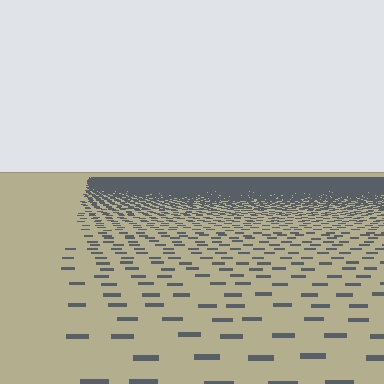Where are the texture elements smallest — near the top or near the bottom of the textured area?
Near the top.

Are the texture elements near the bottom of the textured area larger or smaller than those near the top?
Larger. Near the bottom, elements are closer to the viewer and appear at a bigger on-screen size.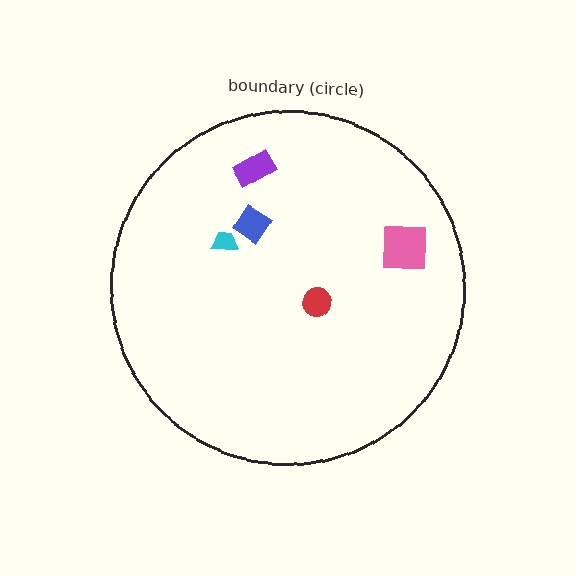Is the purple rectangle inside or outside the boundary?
Inside.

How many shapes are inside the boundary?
5 inside, 0 outside.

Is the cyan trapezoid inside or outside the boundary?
Inside.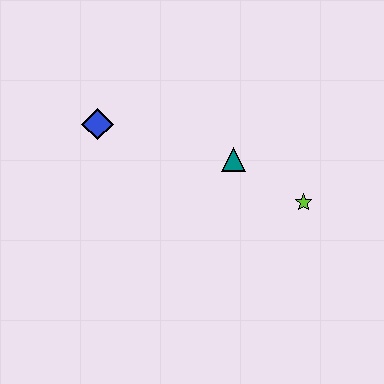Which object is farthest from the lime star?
The blue diamond is farthest from the lime star.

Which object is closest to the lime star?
The teal triangle is closest to the lime star.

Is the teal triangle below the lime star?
No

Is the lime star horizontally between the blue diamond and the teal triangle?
No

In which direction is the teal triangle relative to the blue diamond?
The teal triangle is to the right of the blue diamond.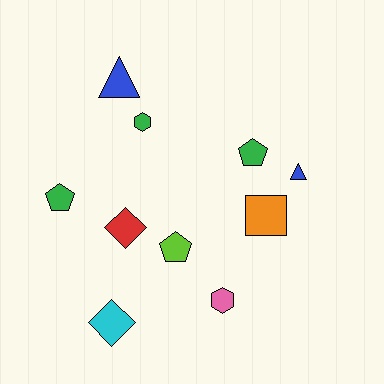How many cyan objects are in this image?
There is 1 cyan object.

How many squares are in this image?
There is 1 square.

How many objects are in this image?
There are 10 objects.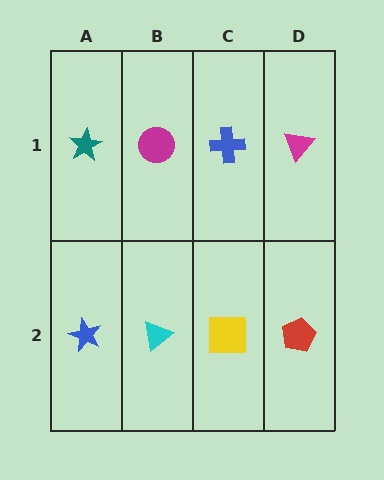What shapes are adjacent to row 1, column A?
A blue star (row 2, column A), a magenta circle (row 1, column B).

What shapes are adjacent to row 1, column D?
A red pentagon (row 2, column D), a blue cross (row 1, column C).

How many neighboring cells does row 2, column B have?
3.